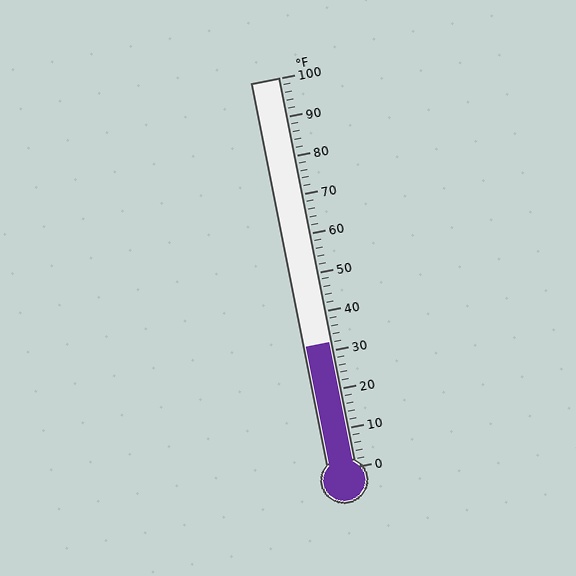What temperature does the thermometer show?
The thermometer shows approximately 32°F.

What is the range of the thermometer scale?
The thermometer scale ranges from 0°F to 100°F.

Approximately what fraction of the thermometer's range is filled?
The thermometer is filled to approximately 30% of its range.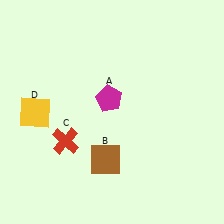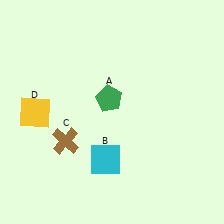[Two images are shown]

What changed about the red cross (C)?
In Image 1, C is red. In Image 2, it changed to brown.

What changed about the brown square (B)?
In Image 1, B is brown. In Image 2, it changed to cyan.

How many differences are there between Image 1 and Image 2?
There are 3 differences between the two images.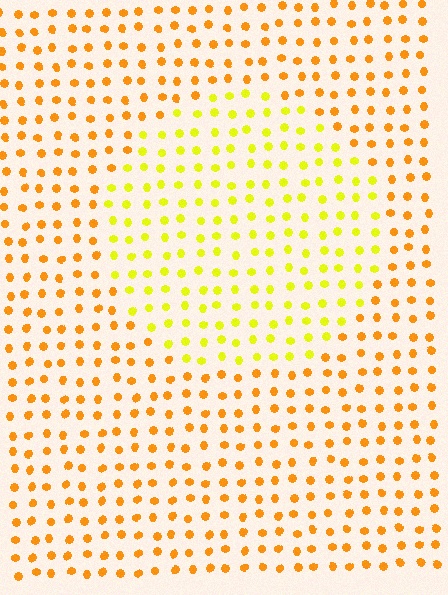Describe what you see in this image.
The image is filled with small orange elements in a uniform arrangement. A circle-shaped region is visible where the elements are tinted to a slightly different hue, forming a subtle color boundary.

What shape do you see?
I see a circle.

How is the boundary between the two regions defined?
The boundary is defined purely by a slight shift in hue (about 32 degrees). Spacing, size, and orientation are identical on both sides.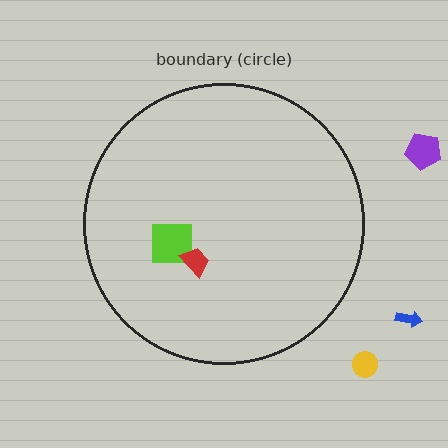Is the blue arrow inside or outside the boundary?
Outside.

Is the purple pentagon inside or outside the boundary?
Outside.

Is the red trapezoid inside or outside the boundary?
Inside.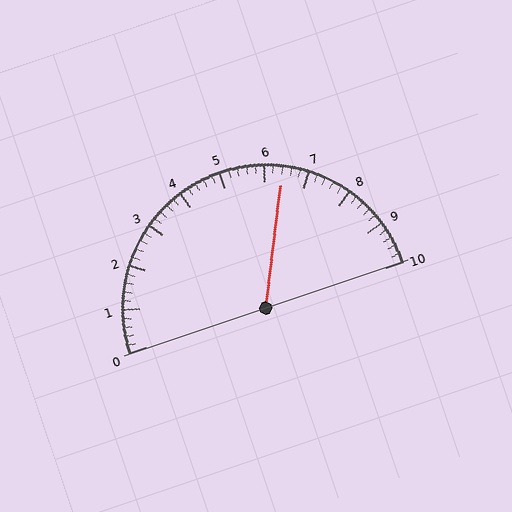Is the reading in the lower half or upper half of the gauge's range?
The reading is in the upper half of the range (0 to 10).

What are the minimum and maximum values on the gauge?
The gauge ranges from 0 to 10.